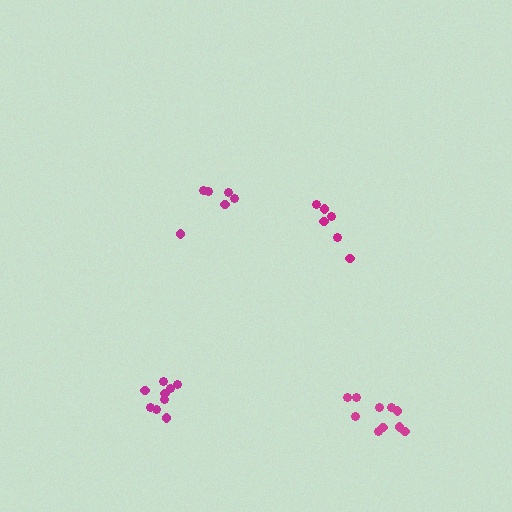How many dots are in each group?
Group 1: 6 dots, Group 2: 6 dots, Group 3: 9 dots, Group 4: 10 dots (31 total).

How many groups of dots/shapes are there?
There are 4 groups.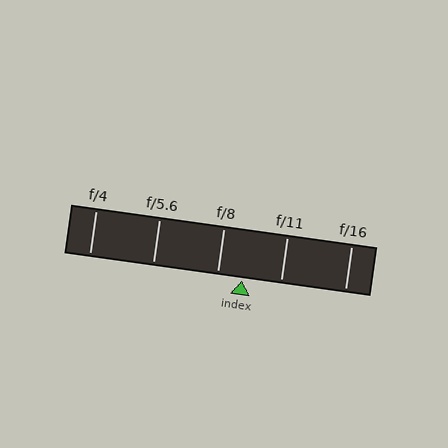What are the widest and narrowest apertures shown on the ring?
The widest aperture shown is f/4 and the narrowest is f/16.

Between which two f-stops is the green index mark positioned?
The index mark is between f/8 and f/11.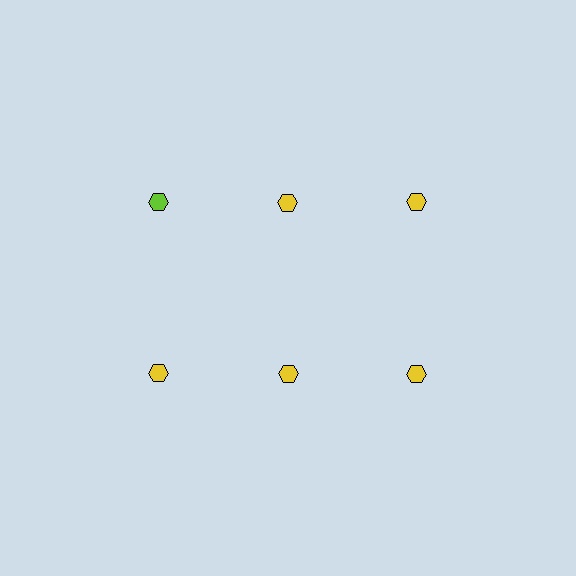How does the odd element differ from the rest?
It has a different color: lime instead of yellow.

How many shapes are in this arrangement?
There are 6 shapes arranged in a grid pattern.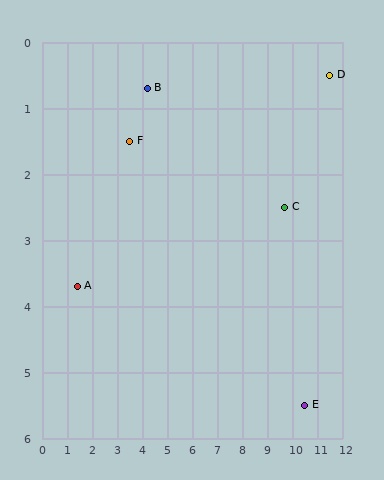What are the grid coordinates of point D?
Point D is at approximately (11.5, 0.5).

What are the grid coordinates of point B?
Point B is at approximately (4.2, 0.7).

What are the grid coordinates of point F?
Point F is at approximately (3.5, 1.5).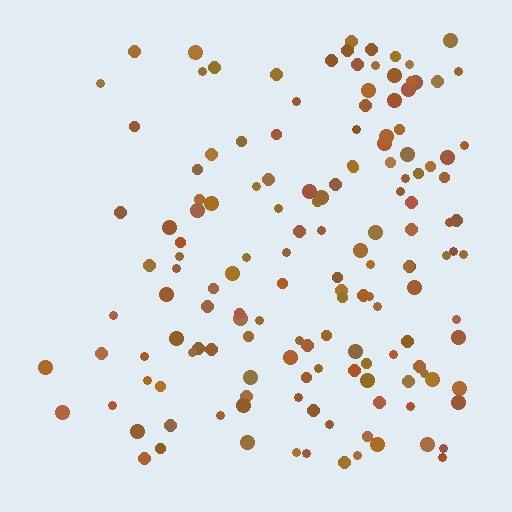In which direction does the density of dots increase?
From left to right, with the right side densest.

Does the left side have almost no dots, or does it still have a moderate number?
Still a moderate number, just noticeably fewer than the right.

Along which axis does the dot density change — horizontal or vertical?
Horizontal.